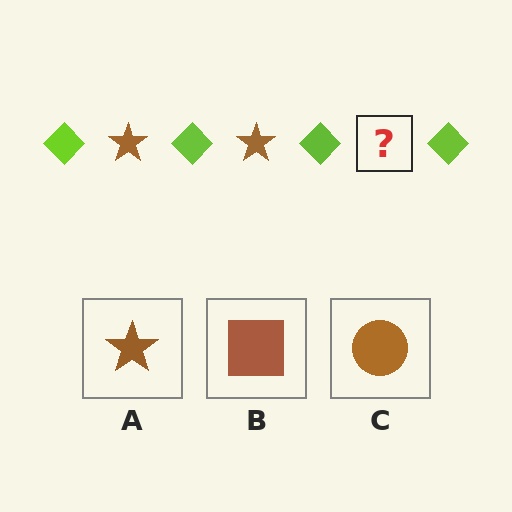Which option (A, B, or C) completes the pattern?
A.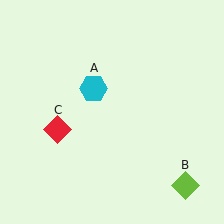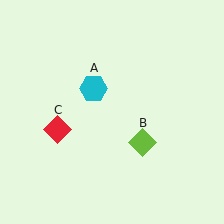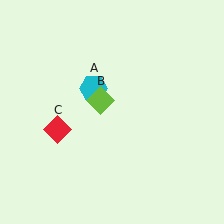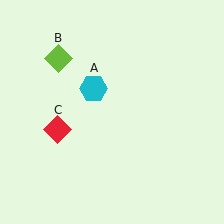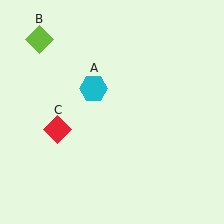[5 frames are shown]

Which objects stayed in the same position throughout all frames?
Cyan hexagon (object A) and red diamond (object C) remained stationary.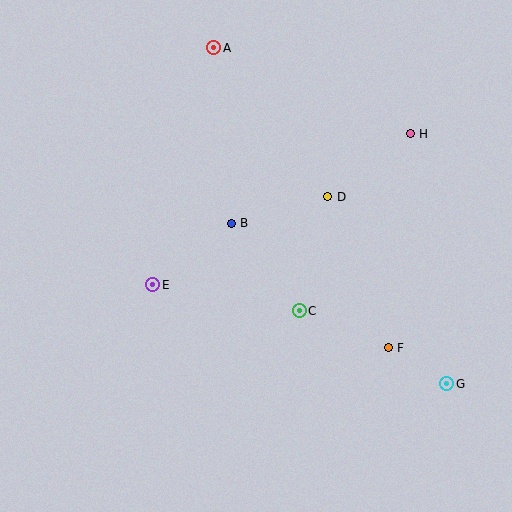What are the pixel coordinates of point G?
Point G is at (447, 384).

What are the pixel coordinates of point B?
Point B is at (231, 223).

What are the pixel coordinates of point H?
Point H is at (410, 134).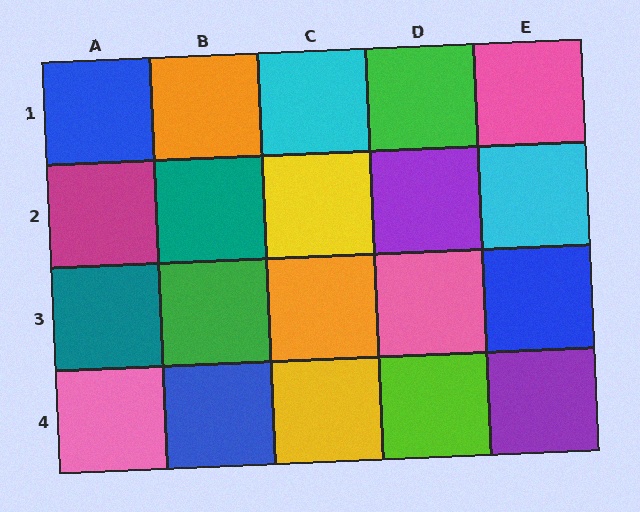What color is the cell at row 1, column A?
Blue.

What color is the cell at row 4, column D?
Lime.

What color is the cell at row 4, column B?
Blue.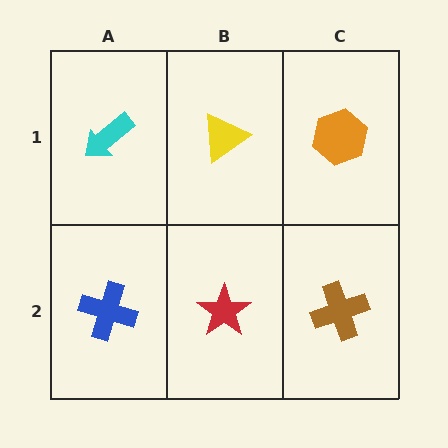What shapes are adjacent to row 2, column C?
An orange hexagon (row 1, column C), a red star (row 2, column B).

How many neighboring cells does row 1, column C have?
2.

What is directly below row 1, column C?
A brown cross.